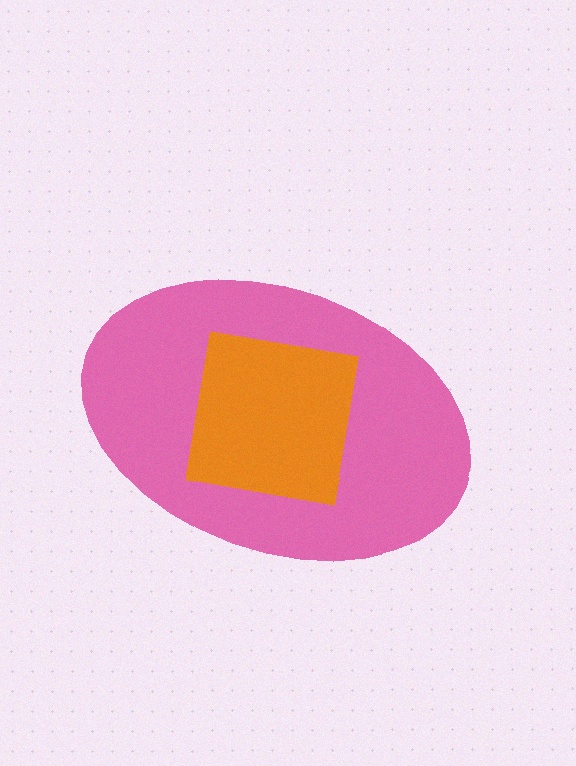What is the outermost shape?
The pink ellipse.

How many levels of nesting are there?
2.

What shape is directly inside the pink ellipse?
The orange square.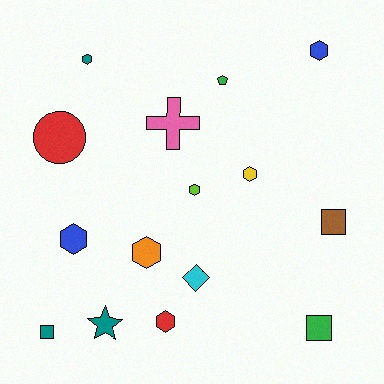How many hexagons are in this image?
There are 7 hexagons.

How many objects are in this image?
There are 15 objects.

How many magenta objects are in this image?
There are no magenta objects.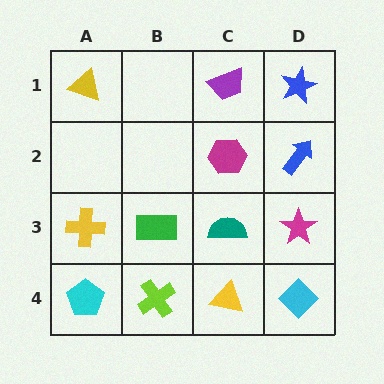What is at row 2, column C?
A magenta hexagon.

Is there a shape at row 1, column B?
No, that cell is empty.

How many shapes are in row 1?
3 shapes.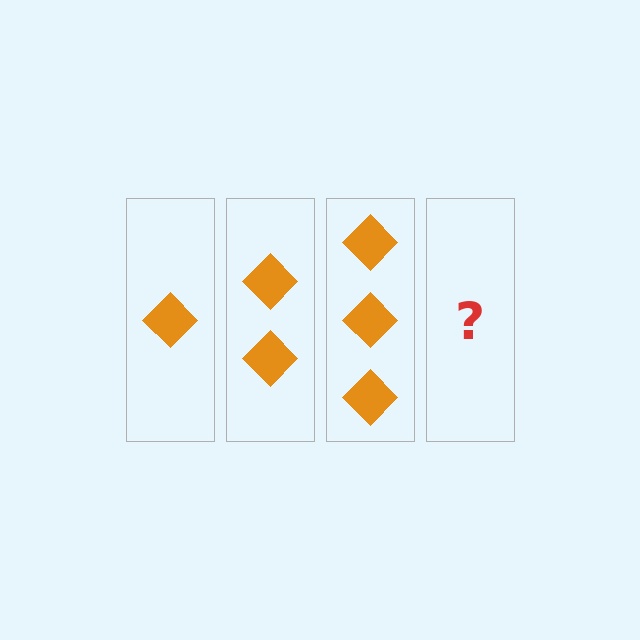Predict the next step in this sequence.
The next step is 4 diamonds.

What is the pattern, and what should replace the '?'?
The pattern is that each step adds one more diamond. The '?' should be 4 diamonds.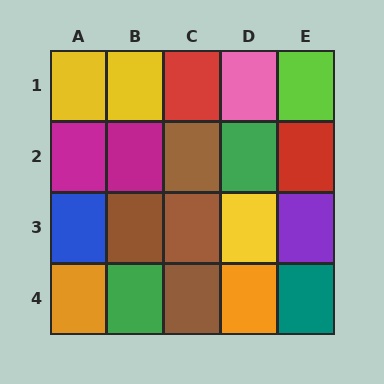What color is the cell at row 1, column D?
Pink.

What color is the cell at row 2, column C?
Brown.